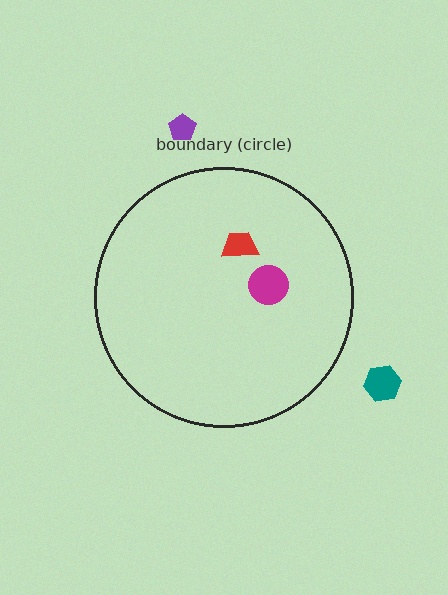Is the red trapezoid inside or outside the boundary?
Inside.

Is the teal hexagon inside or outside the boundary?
Outside.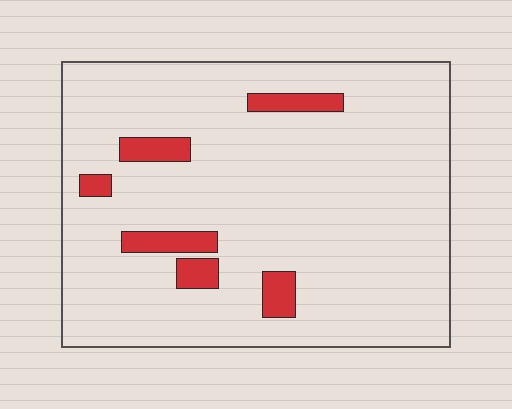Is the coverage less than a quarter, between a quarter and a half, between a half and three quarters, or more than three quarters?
Less than a quarter.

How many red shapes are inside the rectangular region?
6.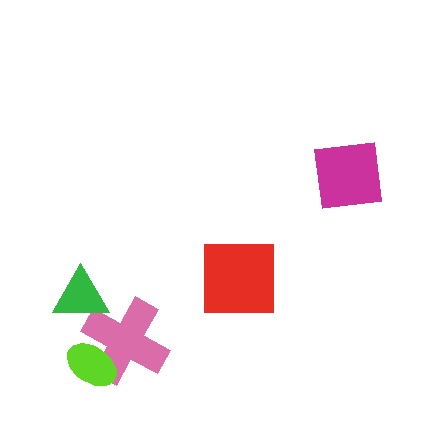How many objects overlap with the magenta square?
0 objects overlap with the magenta square.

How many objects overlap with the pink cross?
2 objects overlap with the pink cross.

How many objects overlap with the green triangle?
1 object overlaps with the green triangle.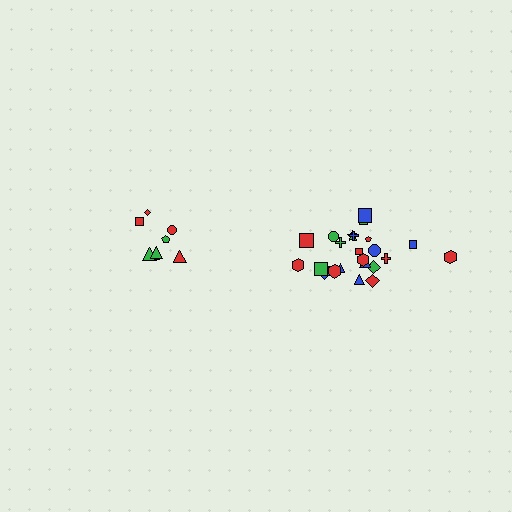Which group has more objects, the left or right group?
The right group.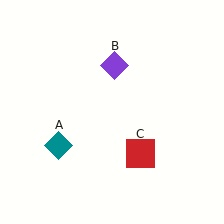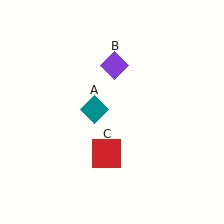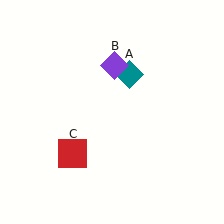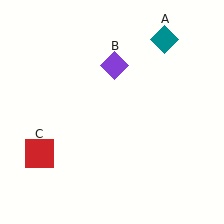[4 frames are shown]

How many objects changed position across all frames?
2 objects changed position: teal diamond (object A), red square (object C).